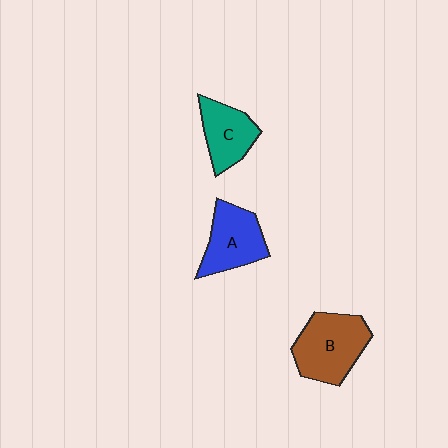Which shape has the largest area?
Shape B (brown).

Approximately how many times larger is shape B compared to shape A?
Approximately 1.2 times.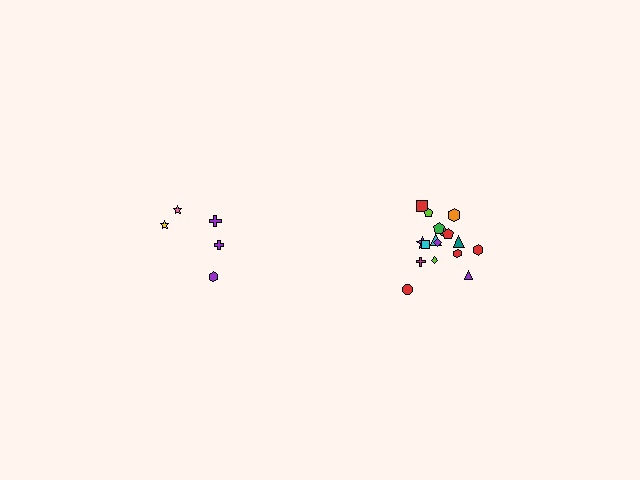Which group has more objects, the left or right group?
The right group.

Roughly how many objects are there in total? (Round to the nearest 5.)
Roughly 25 objects in total.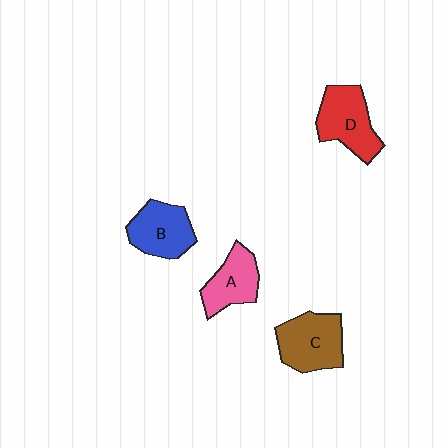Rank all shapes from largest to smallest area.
From largest to smallest: C (brown), D (red), B (blue), A (pink).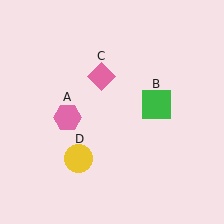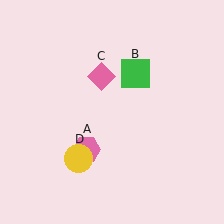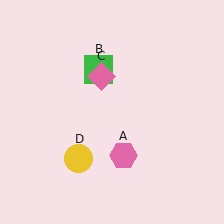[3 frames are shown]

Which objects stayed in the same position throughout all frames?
Pink diamond (object C) and yellow circle (object D) remained stationary.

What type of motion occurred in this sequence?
The pink hexagon (object A), green square (object B) rotated counterclockwise around the center of the scene.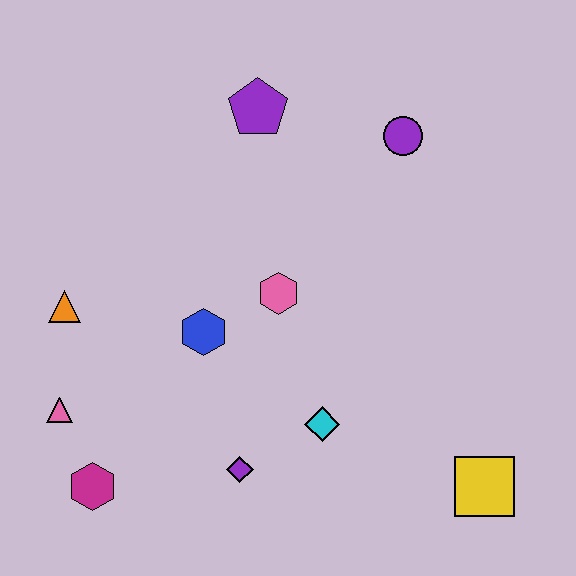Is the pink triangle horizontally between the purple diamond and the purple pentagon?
No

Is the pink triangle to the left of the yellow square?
Yes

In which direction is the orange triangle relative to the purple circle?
The orange triangle is to the left of the purple circle.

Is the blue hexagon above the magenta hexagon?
Yes